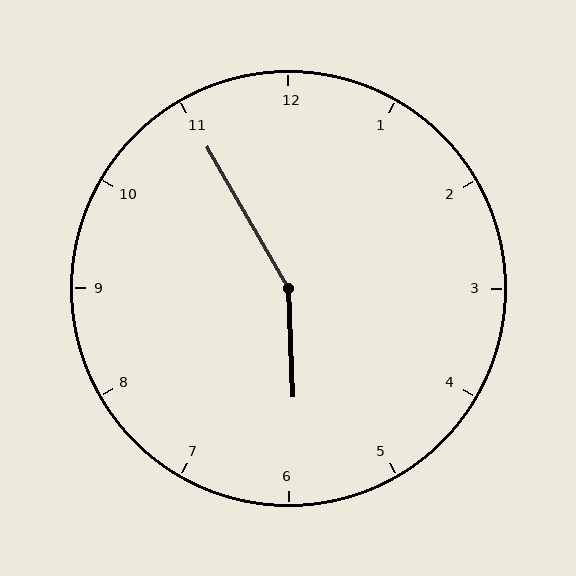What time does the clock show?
5:55.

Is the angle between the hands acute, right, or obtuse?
It is obtuse.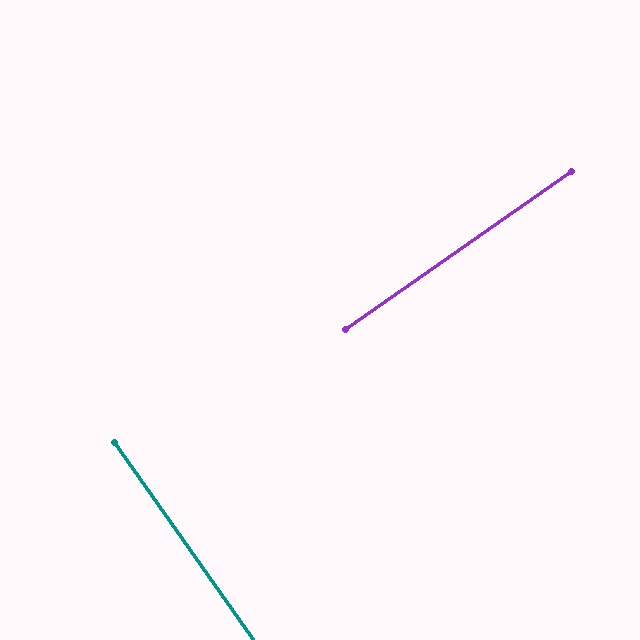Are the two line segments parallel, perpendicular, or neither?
Perpendicular — they meet at approximately 90°.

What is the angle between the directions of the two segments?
Approximately 90 degrees.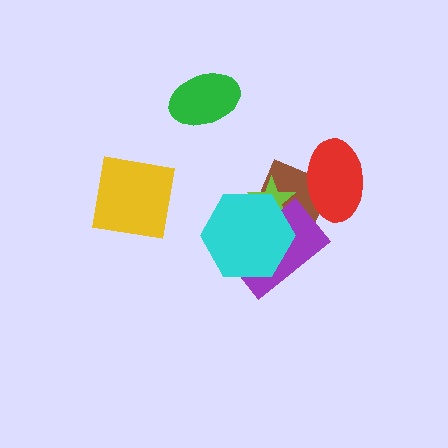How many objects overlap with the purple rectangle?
3 objects overlap with the purple rectangle.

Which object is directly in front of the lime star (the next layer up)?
The purple rectangle is directly in front of the lime star.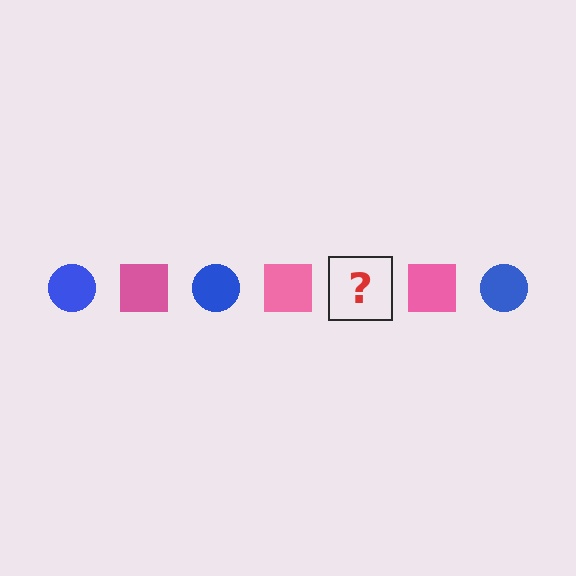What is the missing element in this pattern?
The missing element is a blue circle.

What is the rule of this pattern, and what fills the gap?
The rule is that the pattern alternates between blue circle and pink square. The gap should be filled with a blue circle.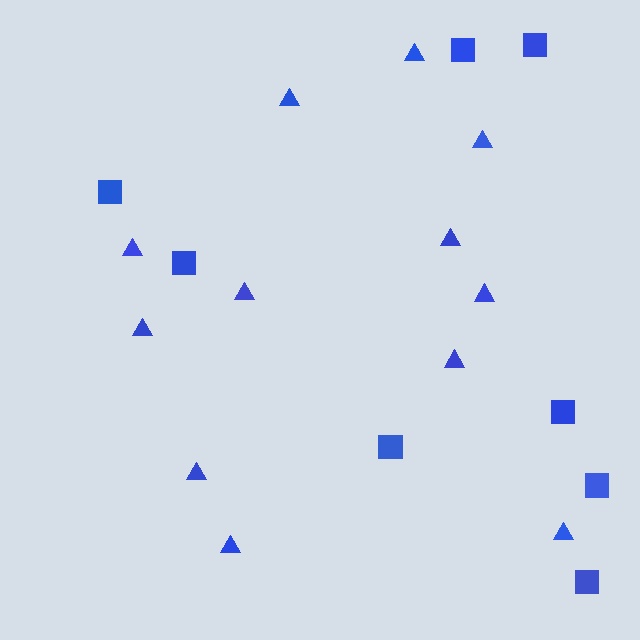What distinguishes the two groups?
There are 2 groups: one group of triangles (12) and one group of squares (8).